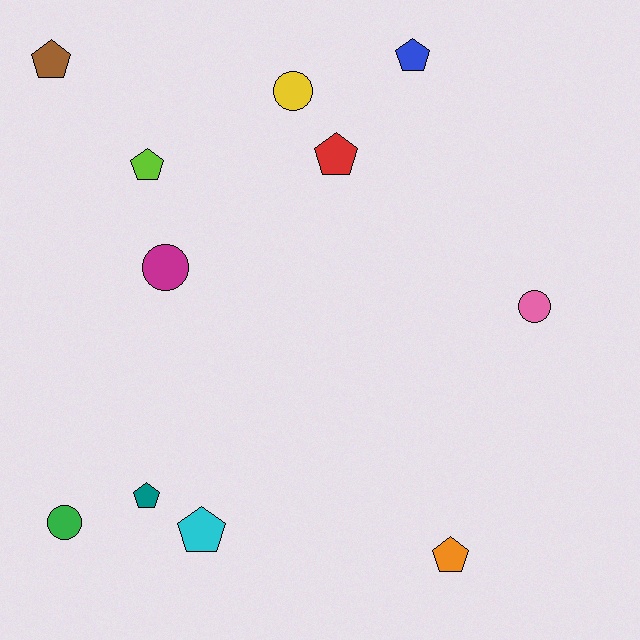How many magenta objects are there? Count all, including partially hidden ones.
There is 1 magenta object.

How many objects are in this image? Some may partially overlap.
There are 11 objects.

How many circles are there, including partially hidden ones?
There are 4 circles.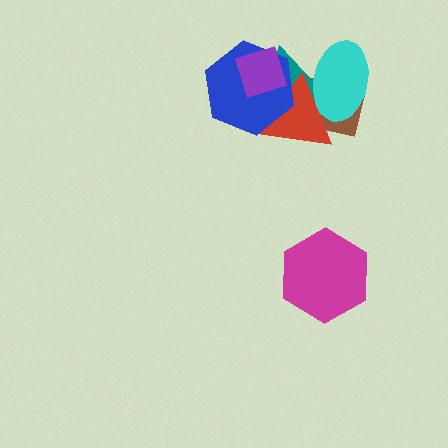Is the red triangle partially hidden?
Yes, it is partially covered by another shape.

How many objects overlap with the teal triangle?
5 objects overlap with the teal triangle.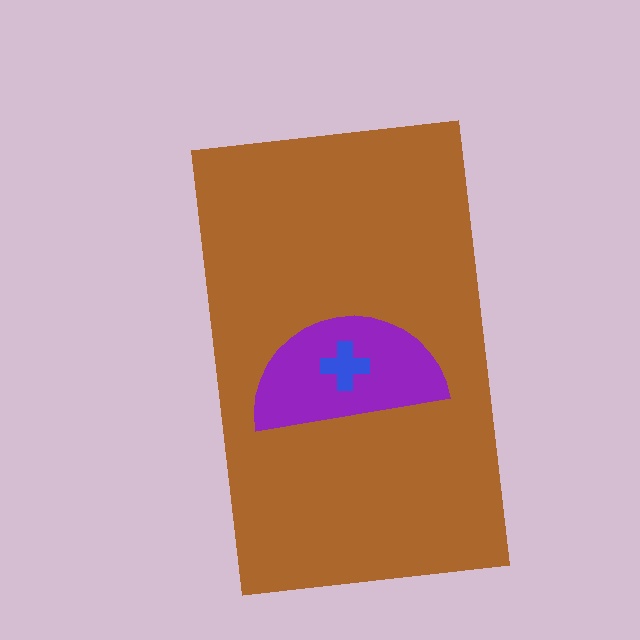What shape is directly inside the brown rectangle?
The purple semicircle.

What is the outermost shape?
The brown rectangle.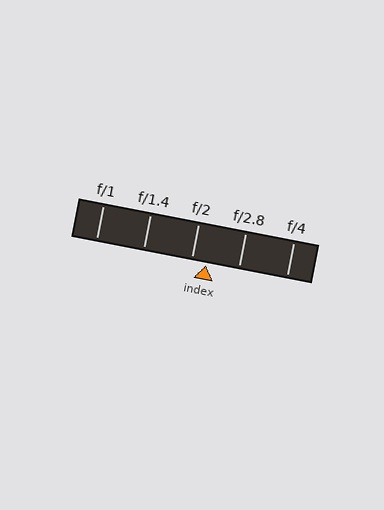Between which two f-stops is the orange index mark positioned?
The index mark is between f/2 and f/2.8.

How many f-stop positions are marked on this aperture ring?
There are 5 f-stop positions marked.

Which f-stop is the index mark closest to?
The index mark is closest to f/2.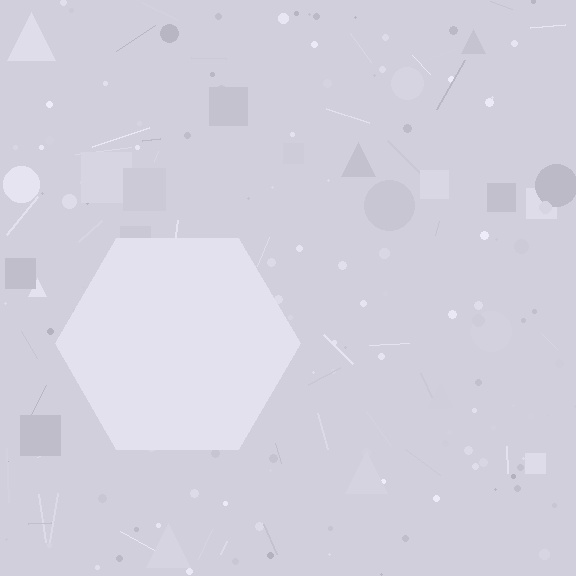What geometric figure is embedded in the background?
A hexagon is embedded in the background.